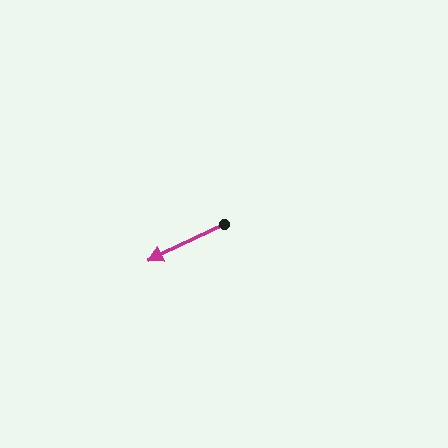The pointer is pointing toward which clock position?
Roughly 8 o'clock.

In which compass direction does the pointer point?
Southwest.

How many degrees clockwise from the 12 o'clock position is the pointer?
Approximately 245 degrees.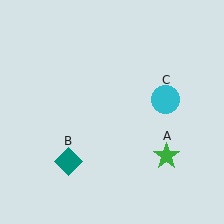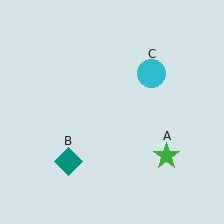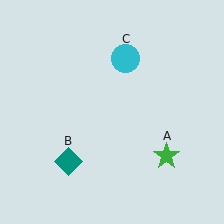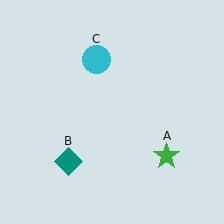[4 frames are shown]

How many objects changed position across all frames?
1 object changed position: cyan circle (object C).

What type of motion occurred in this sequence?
The cyan circle (object C) rotated counterclockwise around the center of the scene.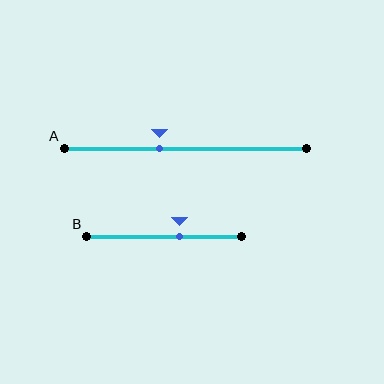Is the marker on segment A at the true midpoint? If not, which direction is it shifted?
No, the marker on segment A is shifted to the left by about 11% of the segment length.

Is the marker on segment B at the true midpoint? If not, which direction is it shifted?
No, the marker on segment B is shifted to the right by about 10% of the segment length.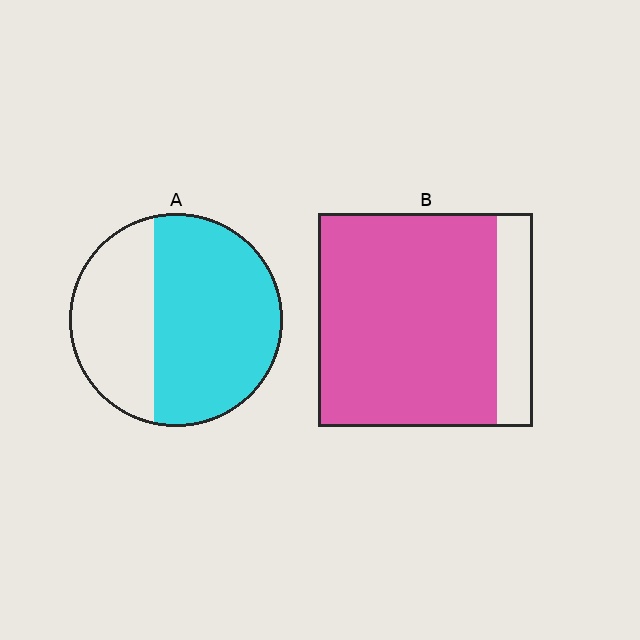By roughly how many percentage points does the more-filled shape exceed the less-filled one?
By roughly 20 percentage points (B over A).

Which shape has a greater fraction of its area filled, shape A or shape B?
Shape B.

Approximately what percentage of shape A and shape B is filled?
A is approximately 65% and B is approximately 85%.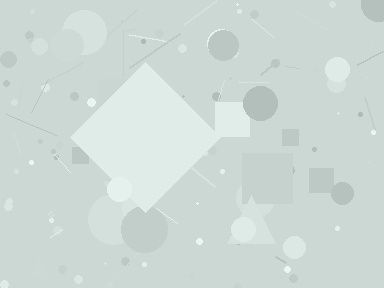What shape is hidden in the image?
A diamond is hidden in the image.